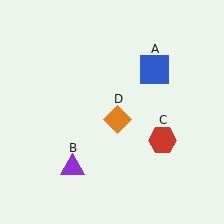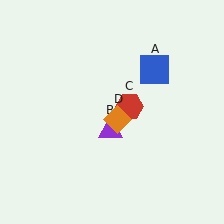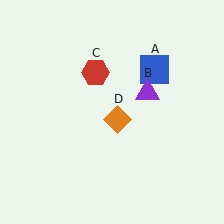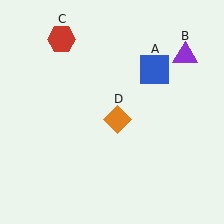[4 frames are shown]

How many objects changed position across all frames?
2 objects changed position: purple triangle (object B), red hexagon (object C).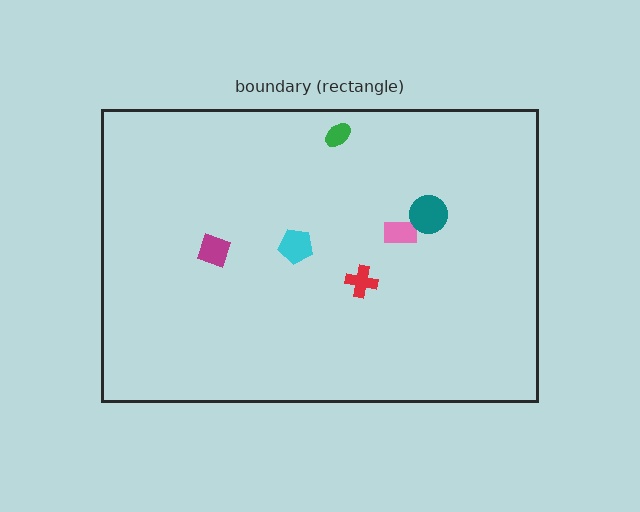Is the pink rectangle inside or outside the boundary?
Inside.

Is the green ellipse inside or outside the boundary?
Inside.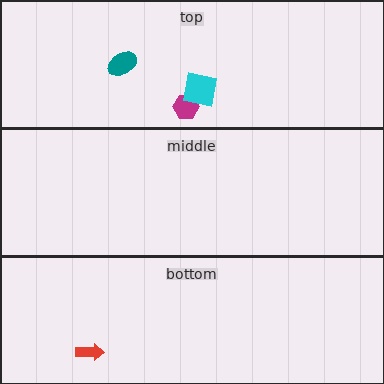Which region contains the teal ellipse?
The top region.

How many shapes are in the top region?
3.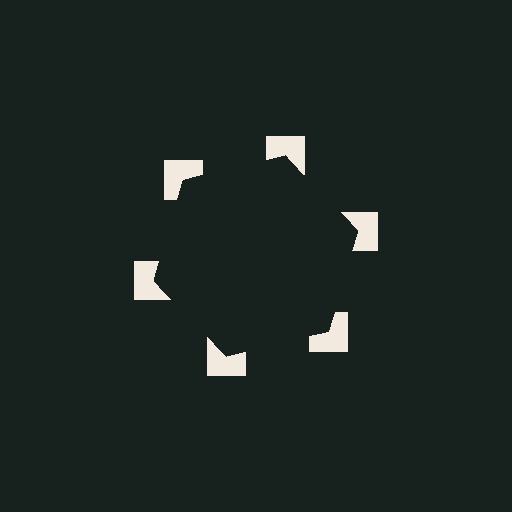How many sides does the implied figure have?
6 sides.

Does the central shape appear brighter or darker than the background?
It typically appears slightly darker than the background, even though no actual brightness change is drawn.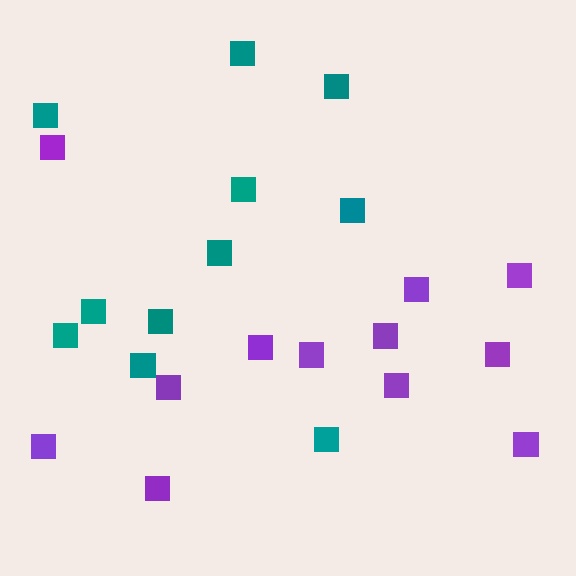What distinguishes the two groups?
There are 2 groups: one group of purple squares (12) and one group of teal squares (11).